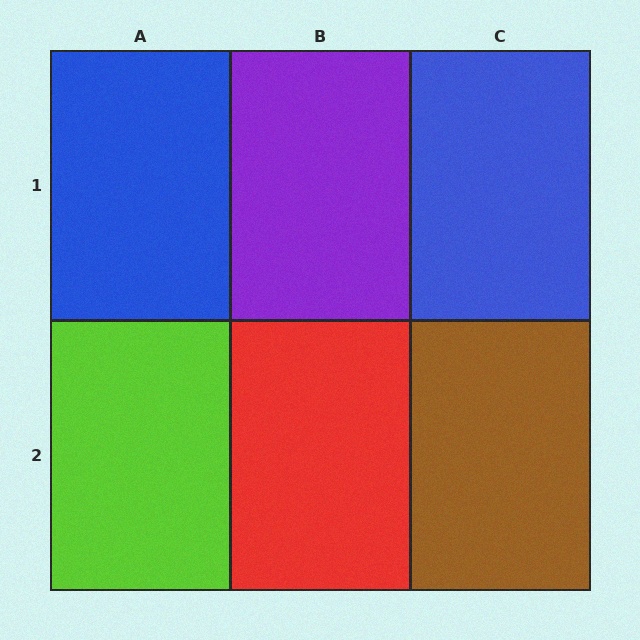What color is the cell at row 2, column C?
Brown.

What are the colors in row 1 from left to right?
Blue, purple, blue.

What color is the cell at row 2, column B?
Red.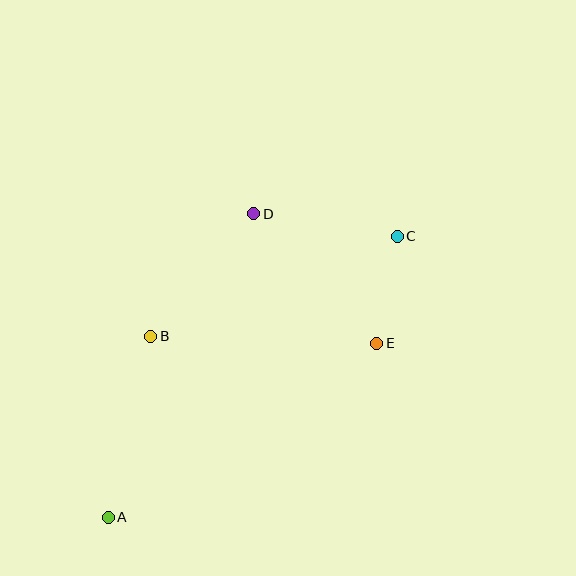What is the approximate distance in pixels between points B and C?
The distance between B and C is approximately 266 pixels.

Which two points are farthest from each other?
Points A and C are farthest from each other.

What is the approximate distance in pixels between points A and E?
The distance between A and E is approximately 320 pixels.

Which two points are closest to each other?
Points C and E are closest to each other.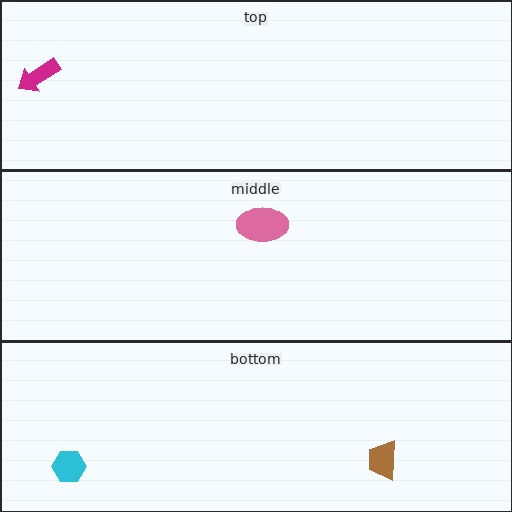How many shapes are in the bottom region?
2.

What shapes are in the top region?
The magenta arrow.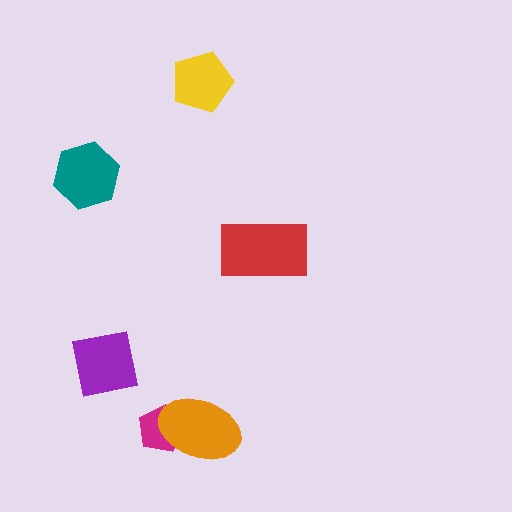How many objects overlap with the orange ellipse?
1 object overlaps with the orange ellipse.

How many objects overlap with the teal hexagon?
0 objects overlap with the teal hexagon.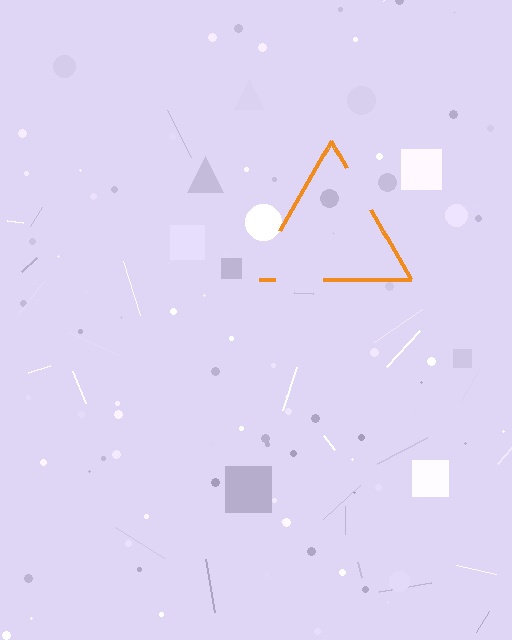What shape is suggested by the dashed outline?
The dashed outline suggests a triangle.